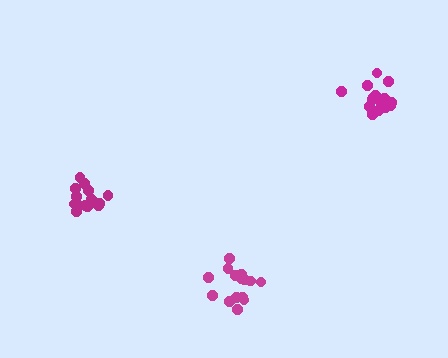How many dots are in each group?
Group 1: 16 dots, Group 2: 15 dots, Group 3: 16 dots (47 total).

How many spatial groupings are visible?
There are 3 spatial groupings.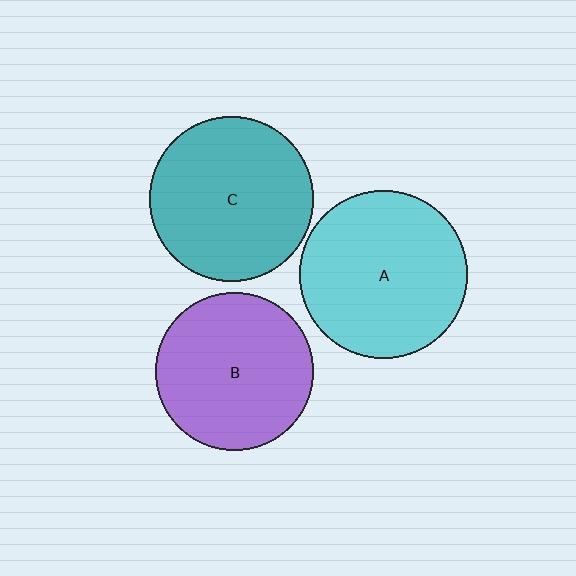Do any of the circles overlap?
No, none of the circles overlap.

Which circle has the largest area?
Circle A (cyan).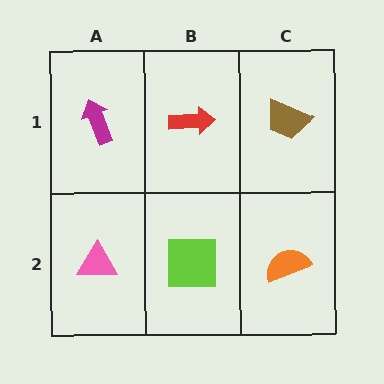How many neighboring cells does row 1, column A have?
2.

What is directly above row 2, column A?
A magenta arrow.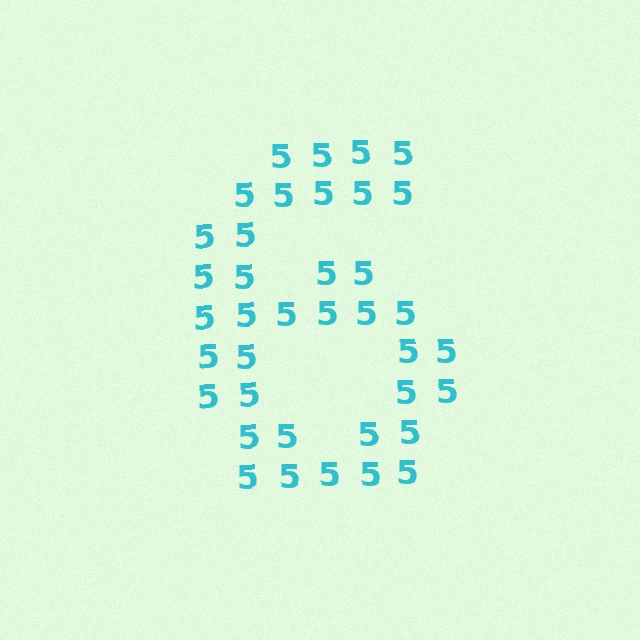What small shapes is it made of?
It is made of small digit 5's.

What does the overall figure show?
The overall figure shows the digit 6.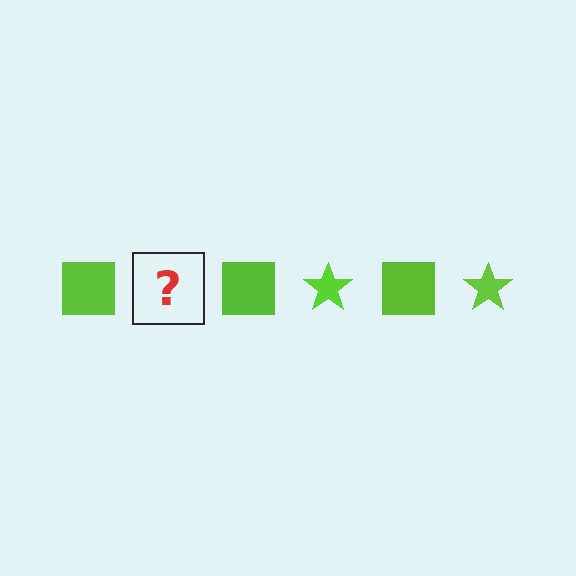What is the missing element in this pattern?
The missing element is a lime star.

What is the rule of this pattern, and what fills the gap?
The rule is that the pattern cycles through square, star shapes in lime. The gap should be filled with a lime star.